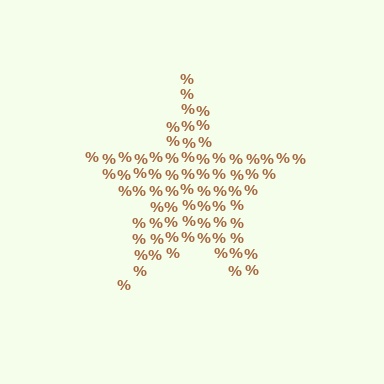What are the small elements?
The small elements are percent signs.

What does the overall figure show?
The overall figure shows a star.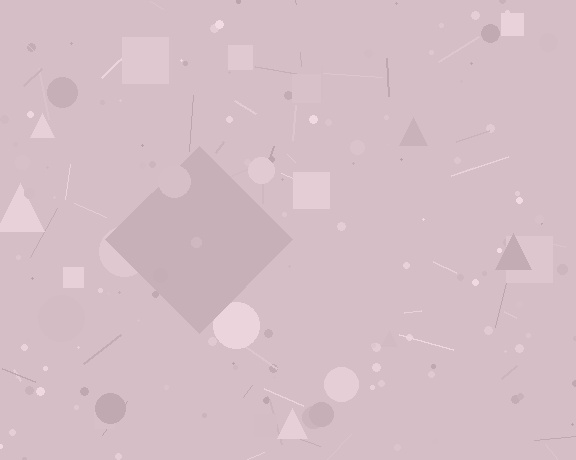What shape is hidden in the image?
A diamond is hidden in the image.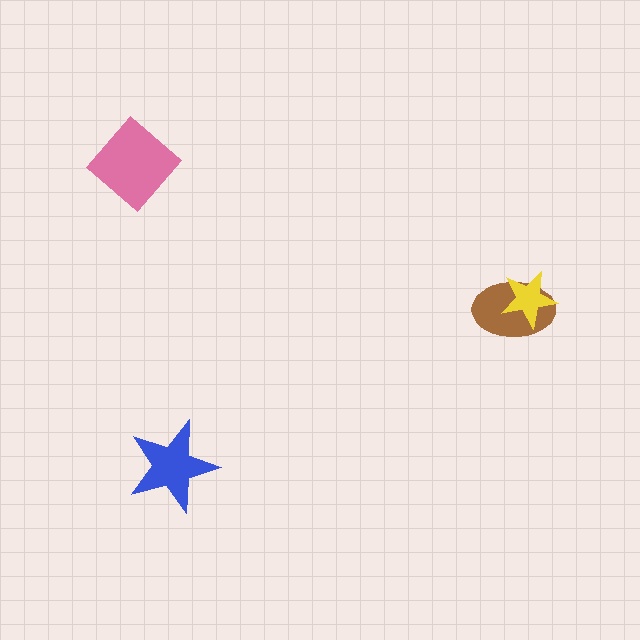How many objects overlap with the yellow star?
1 object overlaps with the yellow star.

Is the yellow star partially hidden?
No, no other shape covers it.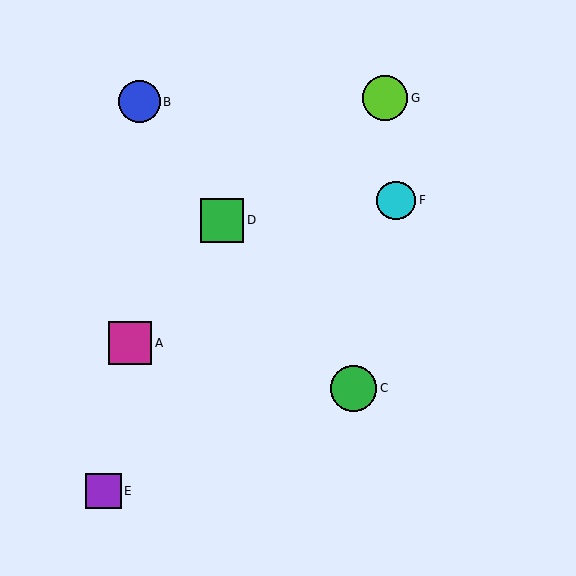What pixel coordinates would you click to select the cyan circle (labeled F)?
Click at (396, 200) to select the cyan circle F.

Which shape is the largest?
The green circle (labeled C) is the largest.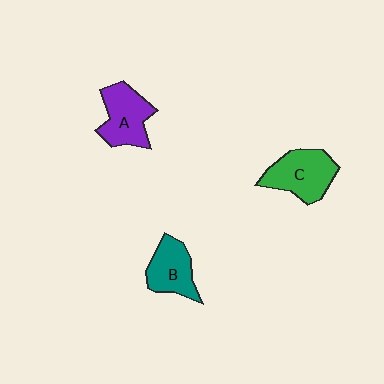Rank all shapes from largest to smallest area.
From largest to smallest: C (green), A (purple), B (teal).